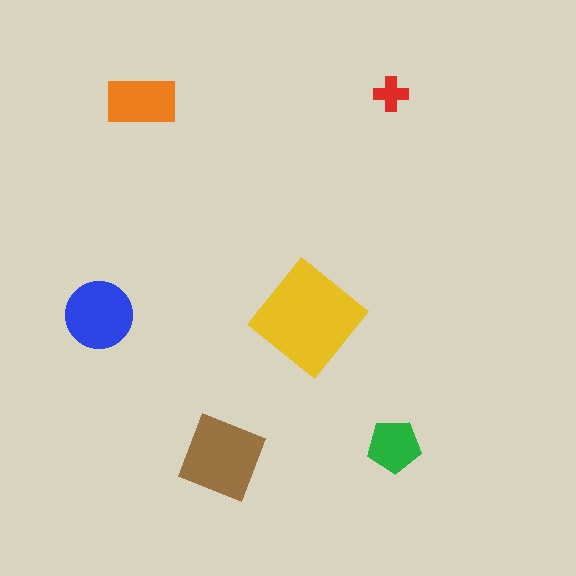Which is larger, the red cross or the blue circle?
The blue circle.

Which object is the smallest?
The red cross.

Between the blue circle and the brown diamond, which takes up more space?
The brown diamond.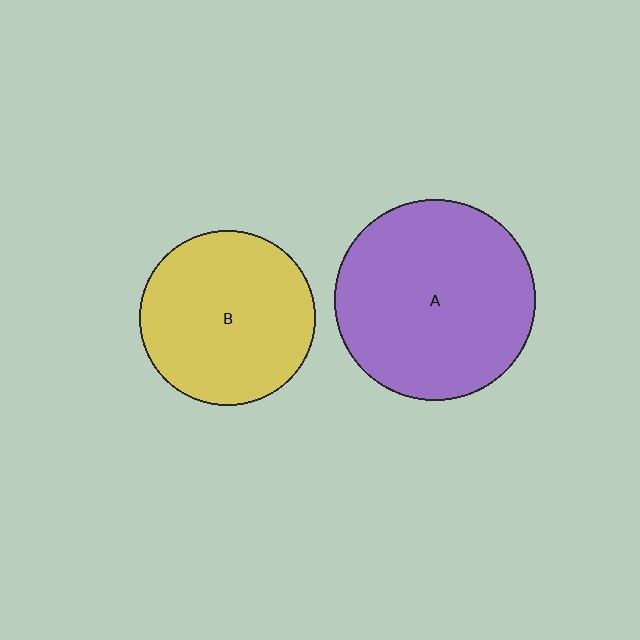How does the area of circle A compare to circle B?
Approximately 1.3 times.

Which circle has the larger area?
Circle A (purple).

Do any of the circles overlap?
No, none of the circles overlap.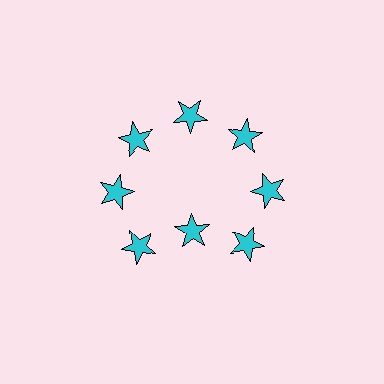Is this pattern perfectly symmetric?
No. The 8 cyan stars are arranged in a ring, but one element near the 6 o'clock position is pulled inward toward the center, breaking the 8-fold rotational symmetry.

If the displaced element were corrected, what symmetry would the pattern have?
It would have 8-fold rotational symmetry — the pattern would map onto itself every 45 degrees.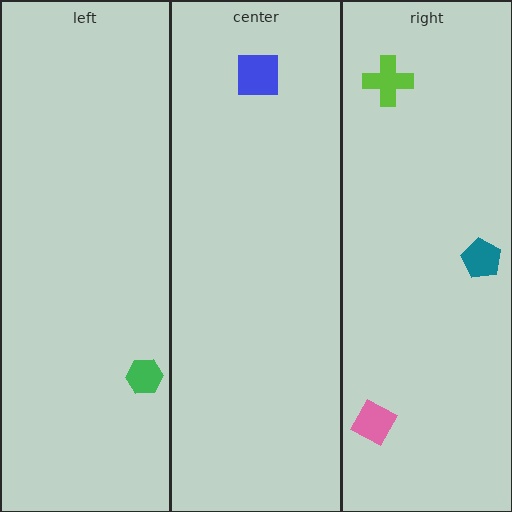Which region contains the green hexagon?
The left region.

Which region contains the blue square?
The center region.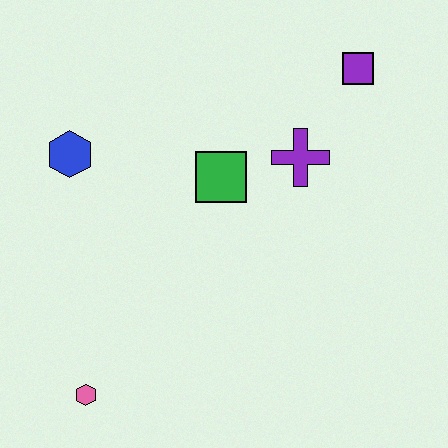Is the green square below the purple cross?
Yes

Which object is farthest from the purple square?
The pink hexagon is farthest from the purple square.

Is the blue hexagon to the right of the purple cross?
No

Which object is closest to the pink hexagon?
The blue hexagon is closest to the pink hexagon.